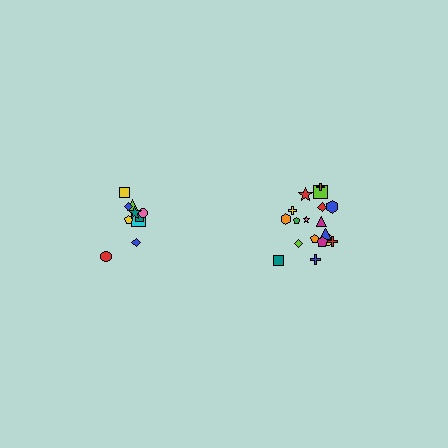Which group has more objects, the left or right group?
The right group.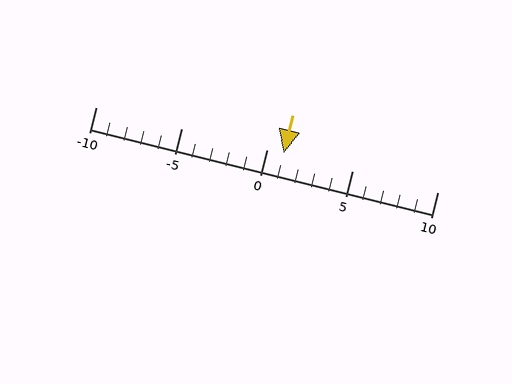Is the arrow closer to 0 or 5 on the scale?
The arrow is closer to 0.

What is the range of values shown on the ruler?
The ruler shows values from -10 to 10.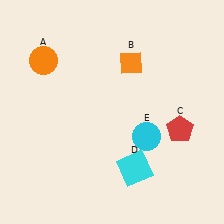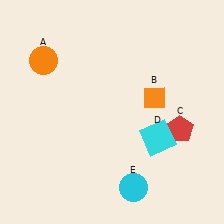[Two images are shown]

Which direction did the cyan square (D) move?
The cyan square (D) moved up.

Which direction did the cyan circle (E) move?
The cyan circle (E) moved down.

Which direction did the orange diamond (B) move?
The orange diamond (B) moved down.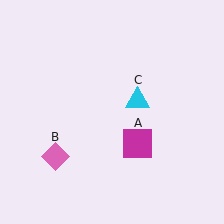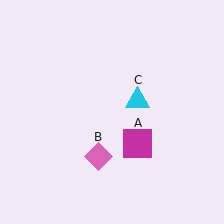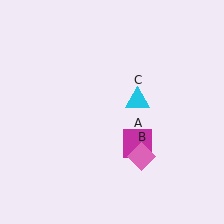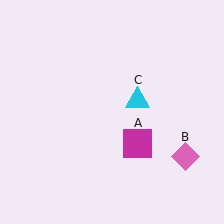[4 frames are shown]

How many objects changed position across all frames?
1 object changed position: pink diamond (object B).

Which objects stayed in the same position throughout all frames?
Magenta square (object A) and cyan triangle (object C) remained stationary.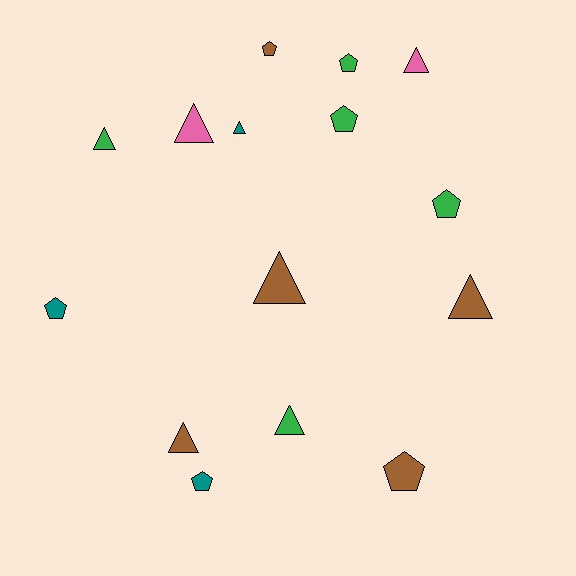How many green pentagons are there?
There are 3 green pentagons.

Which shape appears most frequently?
Triangle, with 8 objects.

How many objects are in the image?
There are 15 objects.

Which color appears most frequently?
Green, with 5 objects.